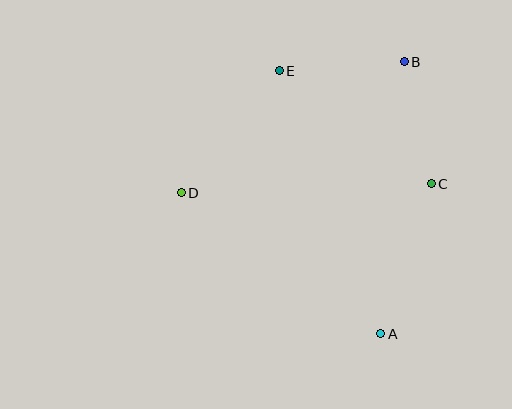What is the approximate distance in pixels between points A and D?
The distance between A and D is approximately 244 pixels.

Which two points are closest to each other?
Points B and C are closest to each other.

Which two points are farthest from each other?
Points A and E are farthest from each other.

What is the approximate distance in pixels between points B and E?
The distance between B and E is approximately 125 pixels.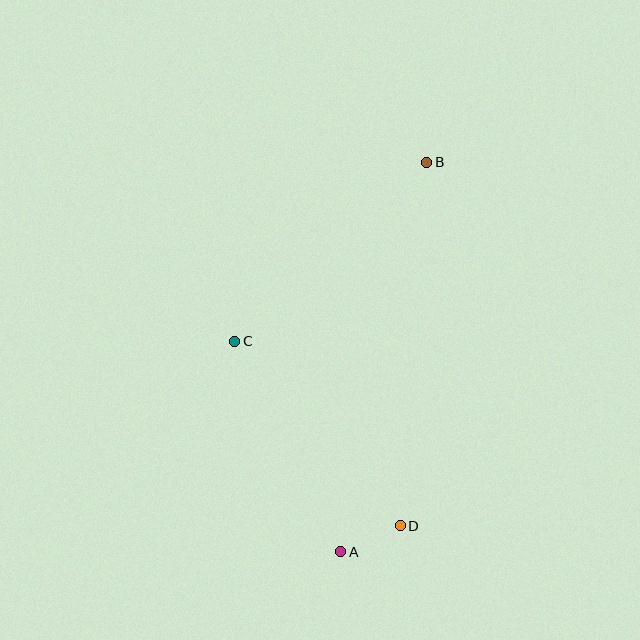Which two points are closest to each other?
Points A and D are closest to each other.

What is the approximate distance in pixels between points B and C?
The distance between B and C is approximately 263 pixels.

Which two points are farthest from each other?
Points A and B are farthest from each other.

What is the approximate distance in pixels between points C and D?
The distance between C and D is approximately 248 pixels.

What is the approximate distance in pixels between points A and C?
The distance between A and C is approximately 236 pixels.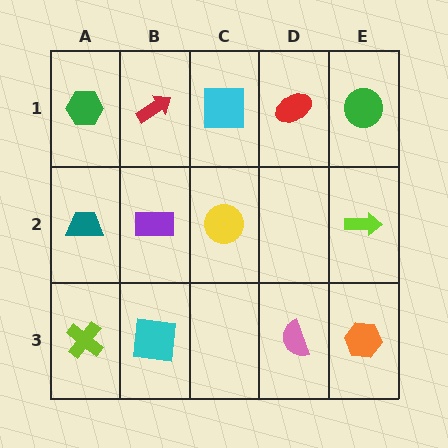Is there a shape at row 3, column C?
No, that cell is empty.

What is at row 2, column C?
A yellow circle.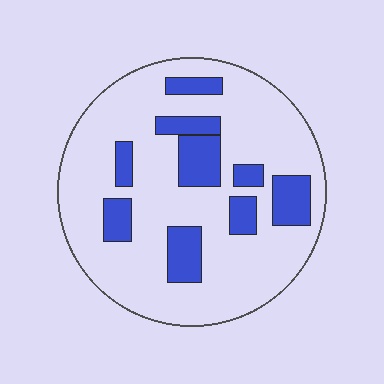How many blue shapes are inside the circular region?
9.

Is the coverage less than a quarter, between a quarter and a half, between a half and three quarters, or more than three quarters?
Less than a quarter.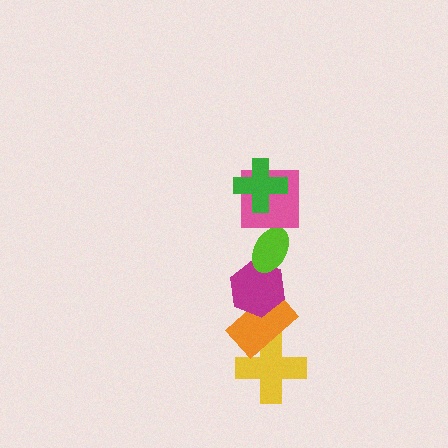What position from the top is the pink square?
The pink square is 2nd from the top.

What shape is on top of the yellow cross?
The orange rectangle is on top of the yellow cross.